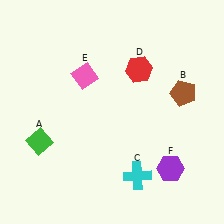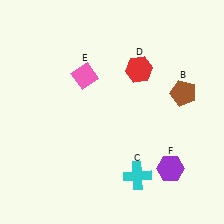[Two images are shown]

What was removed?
The green diamond (A) was removed in Image 2.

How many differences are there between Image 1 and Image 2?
There is 1 difference between the two images.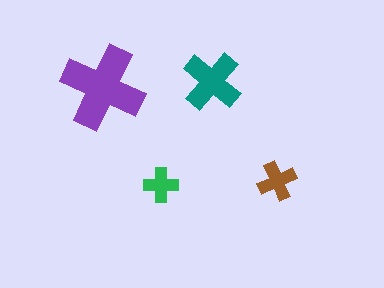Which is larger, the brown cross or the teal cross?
The teal one.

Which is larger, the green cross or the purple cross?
The purple one.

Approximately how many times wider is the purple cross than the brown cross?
About 2 times wider.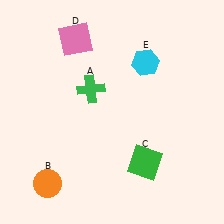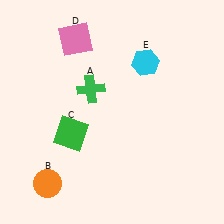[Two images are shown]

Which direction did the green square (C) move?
The green square (C) moved left.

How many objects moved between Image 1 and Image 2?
1 object moved between the two images.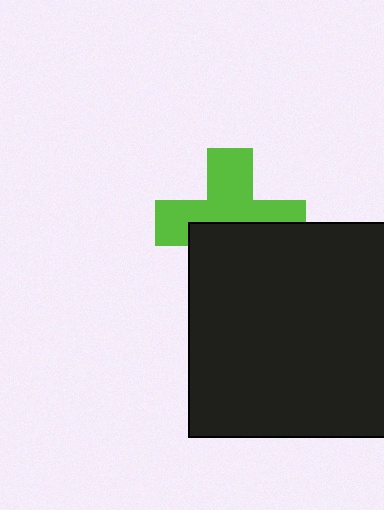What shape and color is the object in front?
The object in front is a black square.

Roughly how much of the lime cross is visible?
About half of it is visible (roughly 55%).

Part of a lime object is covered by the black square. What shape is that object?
It is a cross.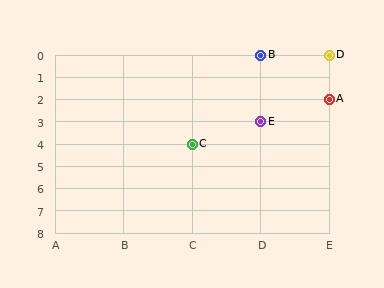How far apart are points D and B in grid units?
Points D and B are 1 column apart.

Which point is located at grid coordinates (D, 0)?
Point B is at (D, 0).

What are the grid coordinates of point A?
Point A is at grid coordinates (E, 2).